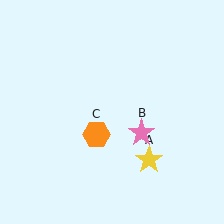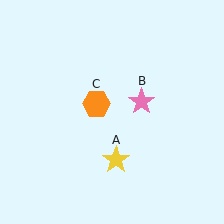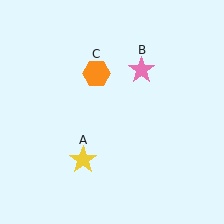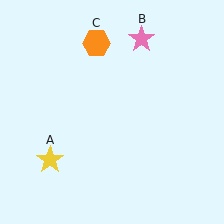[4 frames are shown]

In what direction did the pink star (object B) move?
The pink star (object B) moved up.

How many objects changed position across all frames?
3 objects changed position: yellow star (object A), pink star (object B), orange hexagon (object C).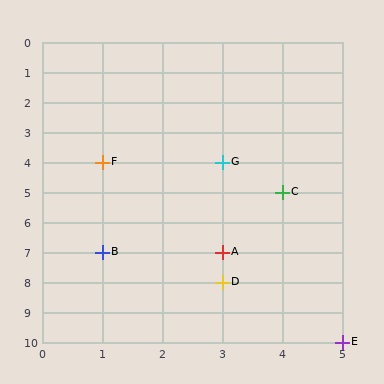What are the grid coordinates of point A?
Point A is at grid coordinates (3, 7).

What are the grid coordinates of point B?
Point B is at grid coordinates (1, 7).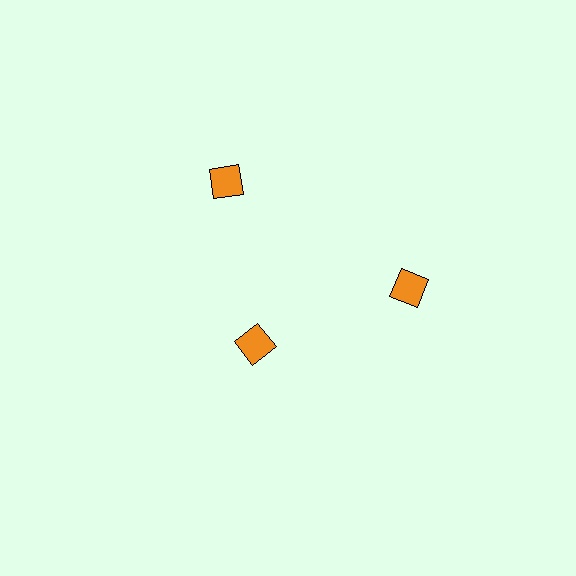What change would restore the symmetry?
The symmetry would be restored by moving it outward, back onto the ring so that all 3 diamonds sit at equal angles and equal distance from the center.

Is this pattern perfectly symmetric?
No. The 3 orange diamonds are arranged in a ring, but one element near the 7 o'clock position is pulled inward toward the center, breaking the 3-fold rotational symmetry.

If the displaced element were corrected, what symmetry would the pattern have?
It would have 3-fold rotational symmetry — the pattern would map onto itself every 120 degrees.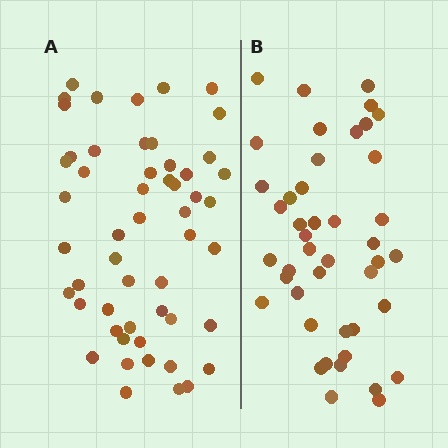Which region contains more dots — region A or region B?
Region A (the left region) has more dots.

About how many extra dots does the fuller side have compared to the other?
Region A has roughly 8 or so more dots than region B.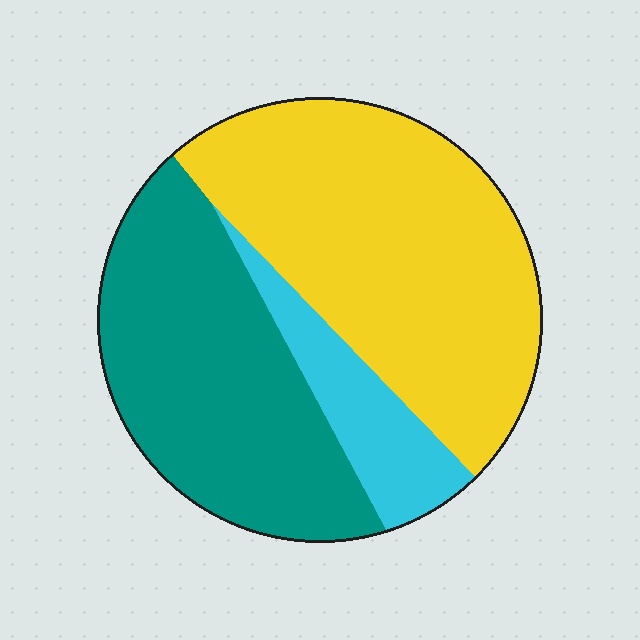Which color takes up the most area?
Yellow, at roughly 50%.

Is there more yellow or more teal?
Yellow.